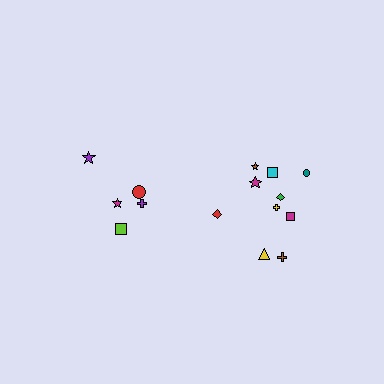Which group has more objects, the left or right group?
The right group.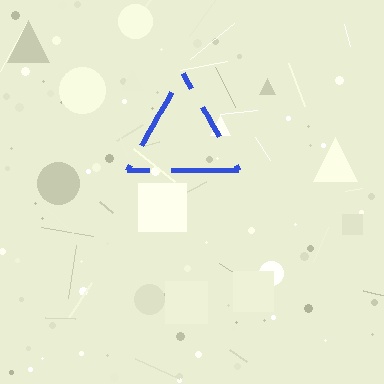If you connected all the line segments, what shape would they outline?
They would outline a triangle.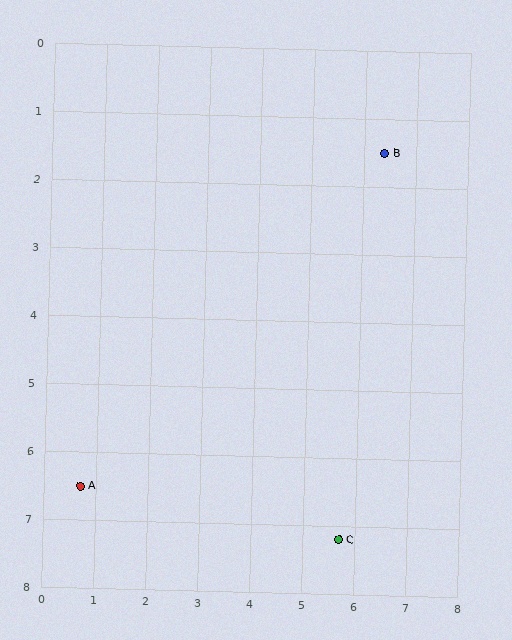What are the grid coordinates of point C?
Point C is at approximately (5.7, 7.2).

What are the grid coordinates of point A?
Point A is at approximately (0.7, 6.5).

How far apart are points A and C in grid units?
Points A and C are about 5.0 grid units apart.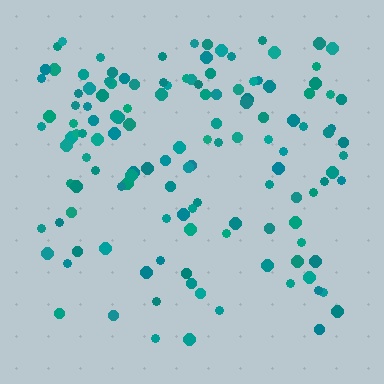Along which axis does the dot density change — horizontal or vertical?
Vertical.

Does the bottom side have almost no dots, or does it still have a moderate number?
Still a moderate number, just noticeably fewer than the top.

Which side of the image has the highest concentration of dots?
The top.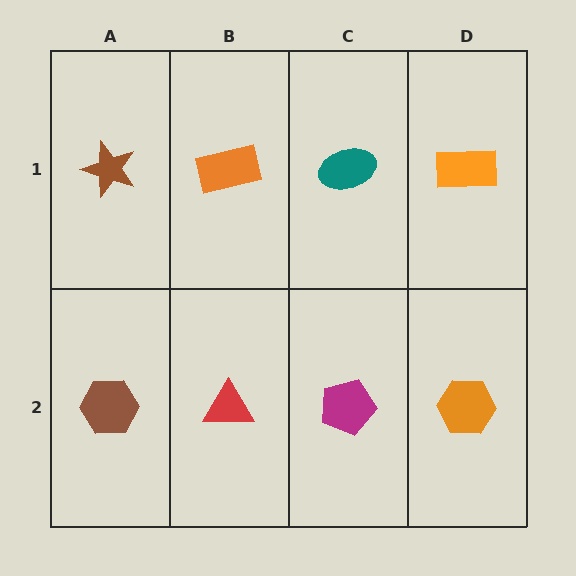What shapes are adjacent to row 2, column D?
An orange rectangle (row 1, column D), a magenta pentagon (row 2, column C).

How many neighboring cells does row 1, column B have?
3.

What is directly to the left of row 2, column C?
A red triangle.